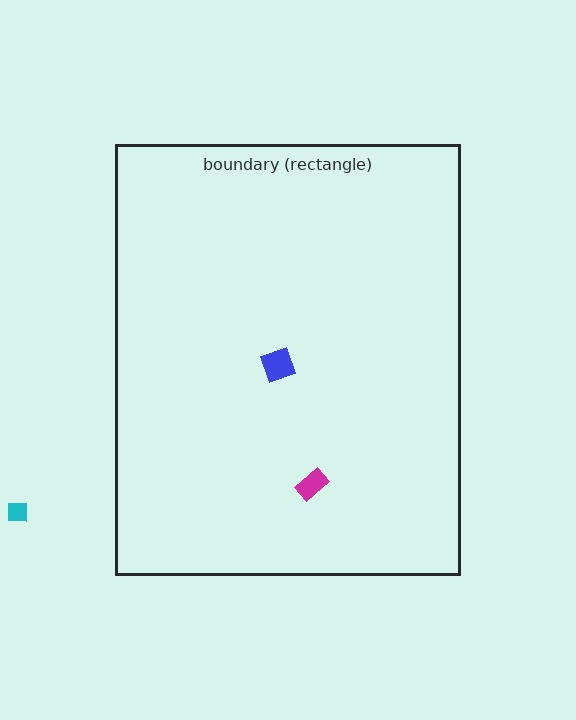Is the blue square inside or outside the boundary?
Inside.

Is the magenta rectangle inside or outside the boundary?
Inside.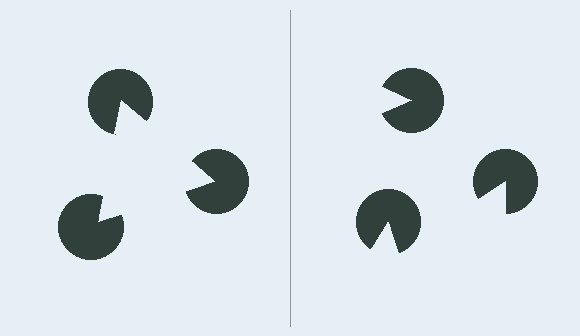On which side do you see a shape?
An illusory triangle appears on the left side. On the right side the wedge cuts are rotated, so no coherent shape forms.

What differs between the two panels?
The pac-man discs are positioned identically on both sides; only the wedge orientations differ. On the left they align to a triangle; on the right they are misaligned.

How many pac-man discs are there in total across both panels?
6 — 3 on each side.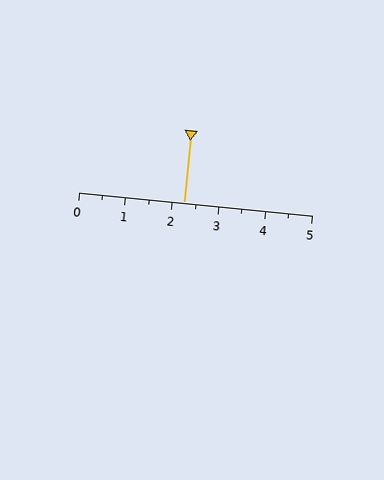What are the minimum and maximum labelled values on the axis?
The axis runs from 0 to 5.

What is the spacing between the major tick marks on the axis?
The major ticks are spaced 1 apart.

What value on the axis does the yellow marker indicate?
The marker indicates approximately 2.2.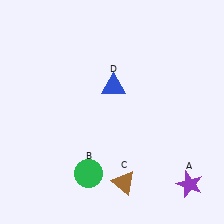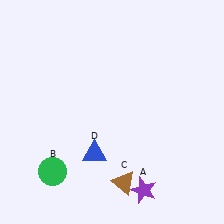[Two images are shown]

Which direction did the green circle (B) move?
The green circle (B) moved left.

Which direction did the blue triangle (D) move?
The blue triangle (D) moved down.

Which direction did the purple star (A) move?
The purple star (A) moved left.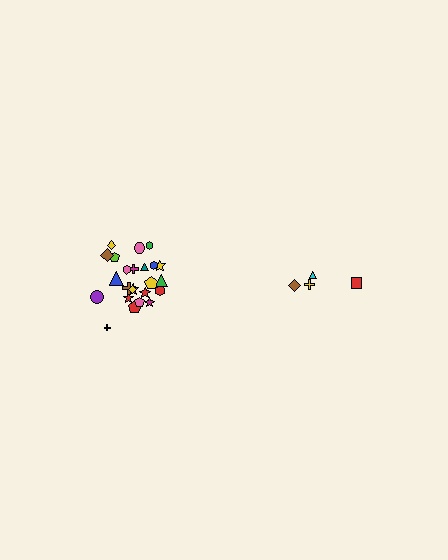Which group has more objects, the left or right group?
The left group.